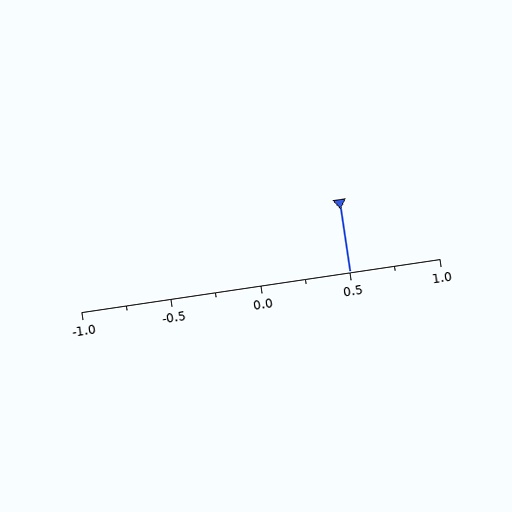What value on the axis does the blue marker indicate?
The marker indicates approximately 0.5.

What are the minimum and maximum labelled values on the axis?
The axis runs from -1.0 to 1.0.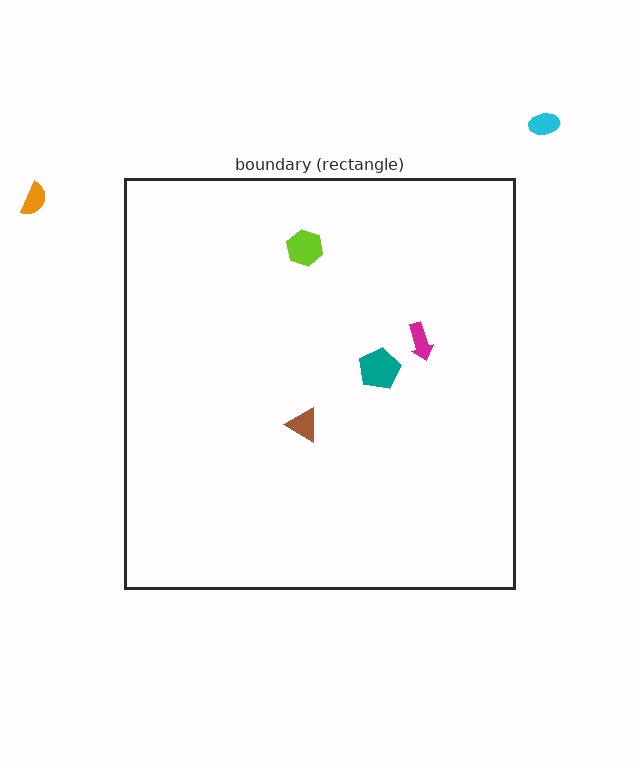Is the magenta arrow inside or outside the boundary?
Inside.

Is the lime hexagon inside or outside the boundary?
Inside.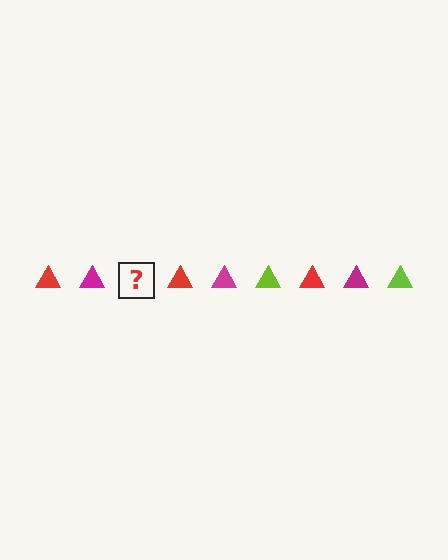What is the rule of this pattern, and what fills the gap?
The rule is that the pattern cycles through red, magenta, lime triangles. The gap should be filled with a lime triangle.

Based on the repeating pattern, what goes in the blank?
The blank should be a lime triangle.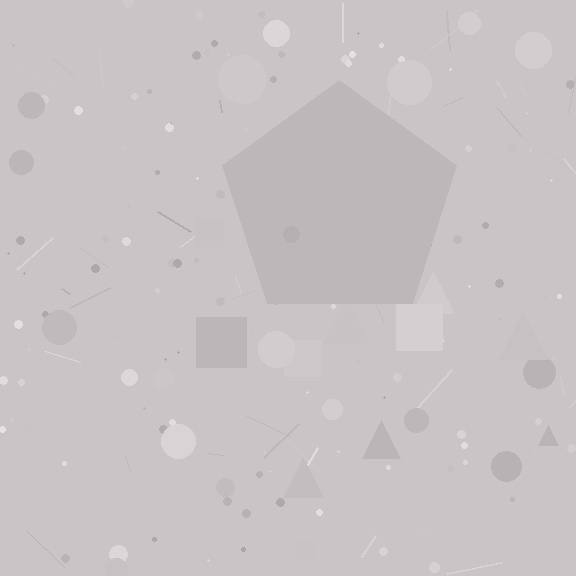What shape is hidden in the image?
A pentagon is hidden in the image.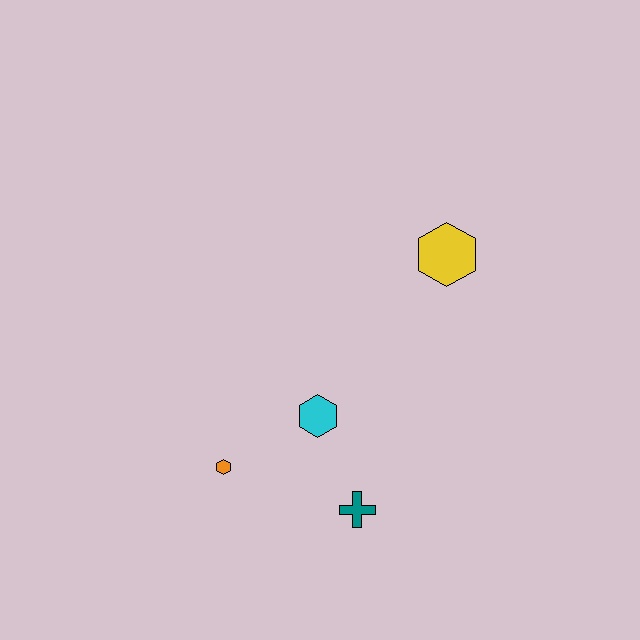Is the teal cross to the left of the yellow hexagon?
Yes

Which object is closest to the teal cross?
The cyan hexagon is closest to the teal cross.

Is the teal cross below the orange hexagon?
Yes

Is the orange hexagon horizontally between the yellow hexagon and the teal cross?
No